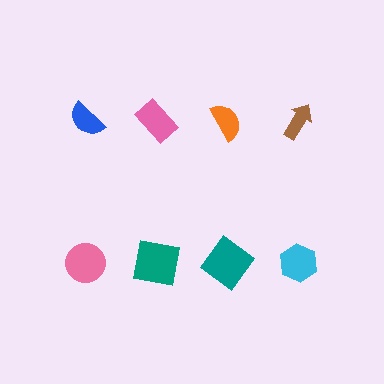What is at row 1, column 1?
A blue semicircle.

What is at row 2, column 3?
A teal diamond.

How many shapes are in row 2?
4 shapes.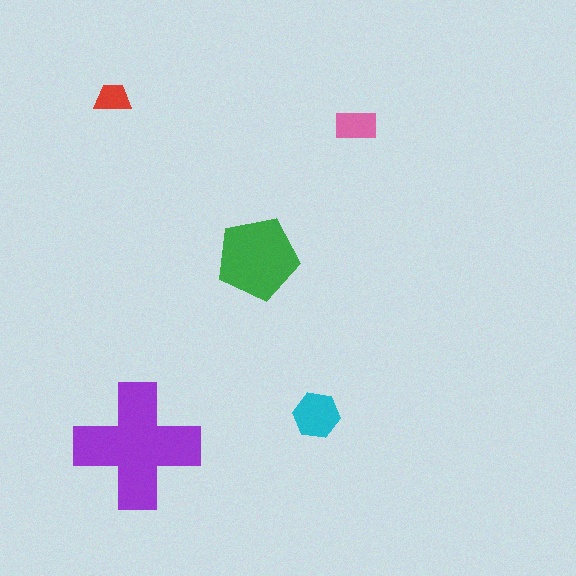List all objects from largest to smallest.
The purple cross, the green pentagon, the cyan hexagon, the pink rectangle, the red trapezoid.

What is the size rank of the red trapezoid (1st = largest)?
5th.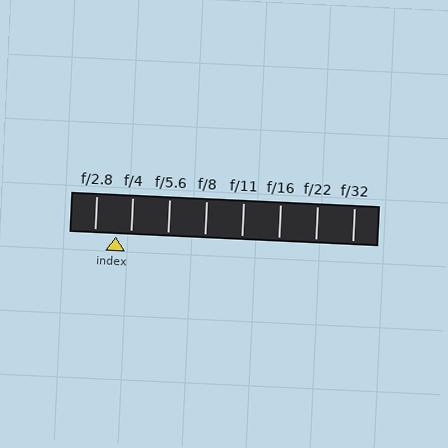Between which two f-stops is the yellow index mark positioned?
The index mark is between f/2.8 and f/4.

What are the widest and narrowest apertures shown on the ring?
The widest aperture shown is f/2.8 and the narrowest is f/32.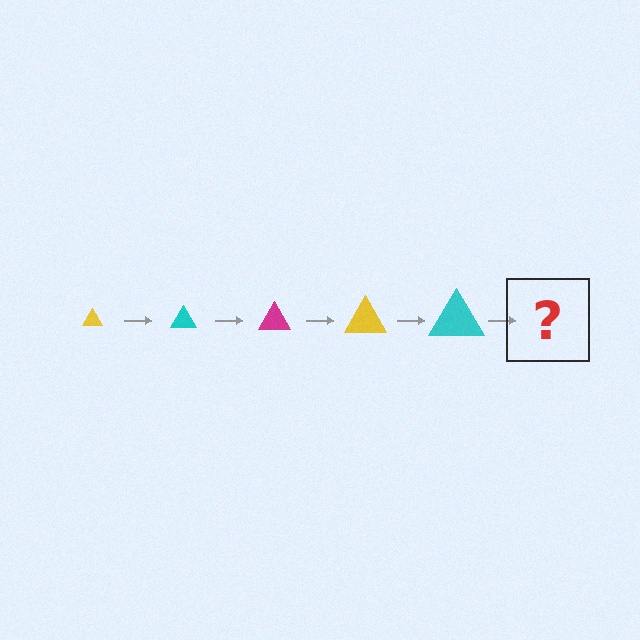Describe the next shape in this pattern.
It should be a magenta triangle, larger than the previous one.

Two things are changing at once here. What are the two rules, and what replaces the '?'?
The two rules are that the triangle grows larger each step and the color cycles through yellow, cyan, and magenta. The '?' should be a magenta triangle, larger than the previous one.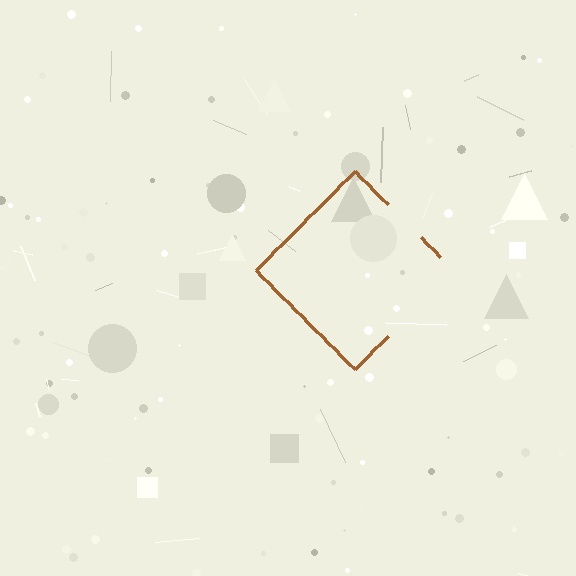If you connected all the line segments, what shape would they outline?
They would outline a diamond.